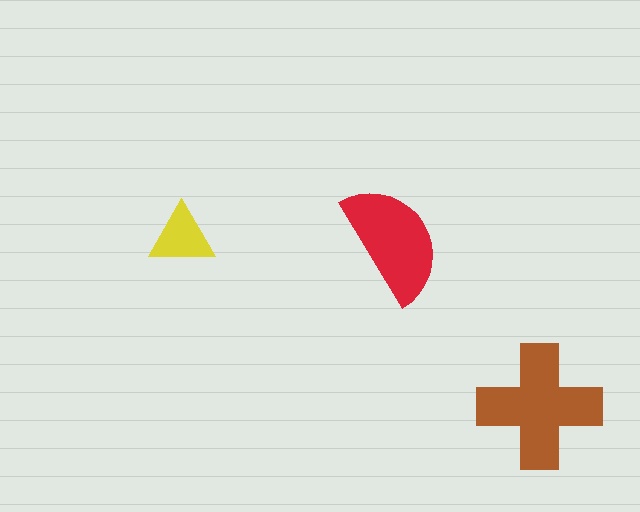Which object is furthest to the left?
The yellow triangle is leftmost.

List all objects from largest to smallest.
The brown cross, the red semicircle, the yellow triangle.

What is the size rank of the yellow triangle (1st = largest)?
3rd.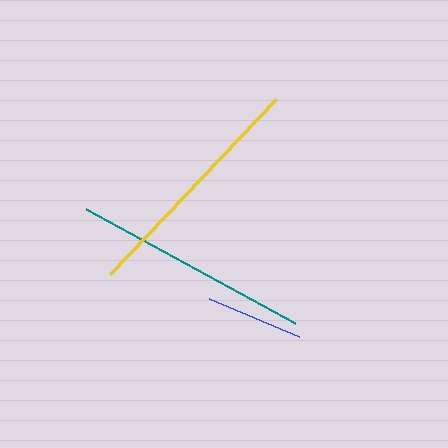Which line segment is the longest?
The yellow line is the longest at approximately 242 pixels.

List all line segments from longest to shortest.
From longest to shortest: yellow, teal, blue.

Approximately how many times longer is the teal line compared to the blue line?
The teal line is approximately 2.5 times the length of the blue line.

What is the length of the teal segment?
The teal segment is approximately 238 pixels long.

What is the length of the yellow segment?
The yellow segment is approximately 242 pixels long.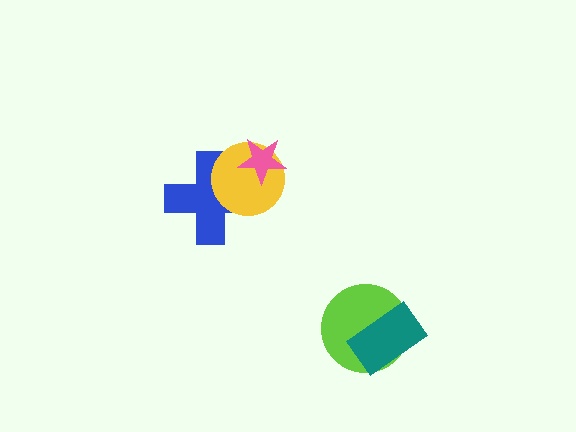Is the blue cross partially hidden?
Yes, it is partially covered by another shape.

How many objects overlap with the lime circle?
1 object overlaps with the lime circle.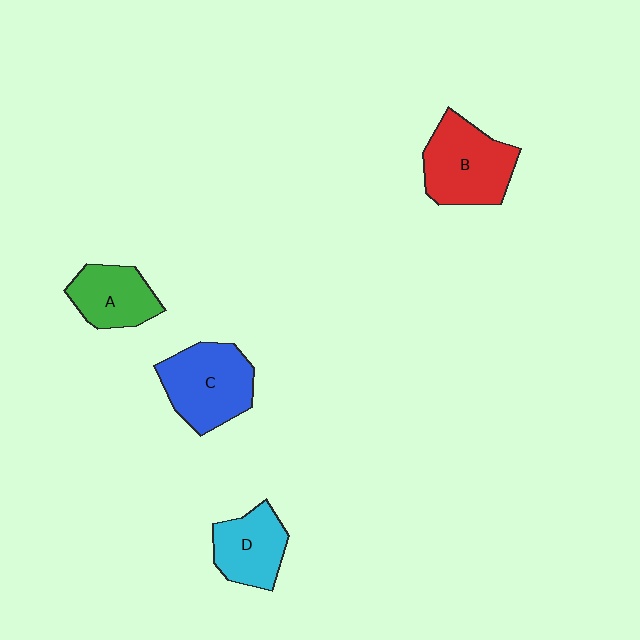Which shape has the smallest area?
Shape A (green).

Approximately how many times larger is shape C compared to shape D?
Approximately 1.4 times.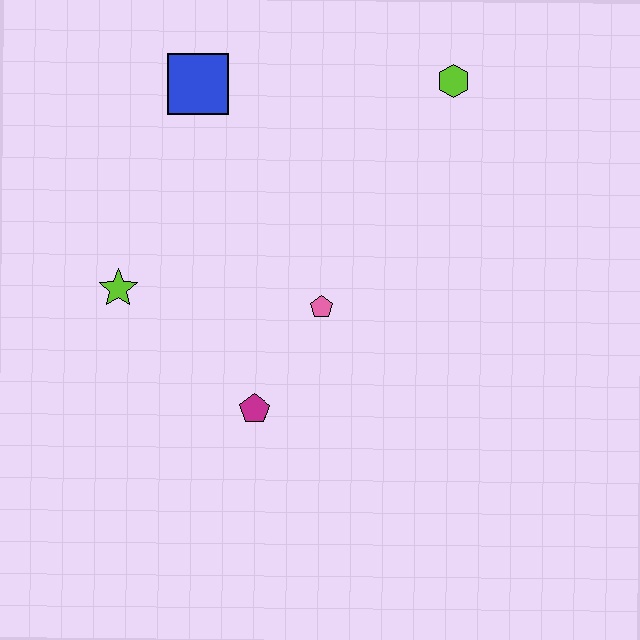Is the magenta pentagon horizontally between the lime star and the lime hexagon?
Yes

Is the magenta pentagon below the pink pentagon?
Yes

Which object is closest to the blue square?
The lime star is closest to the blue square.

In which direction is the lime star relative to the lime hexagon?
The lime star is to the left of the lime hexagon.